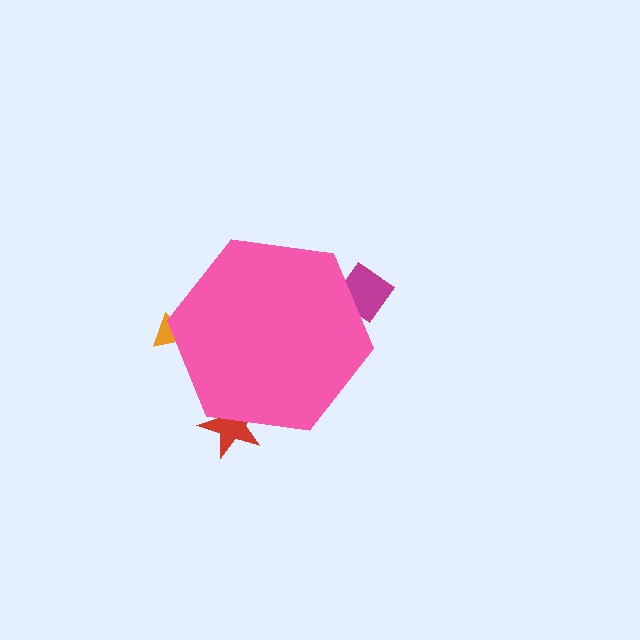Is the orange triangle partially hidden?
Yes, the orange triangle is partially hidden behind the pink hexagon.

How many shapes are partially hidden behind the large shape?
3 shapes are partially hidden.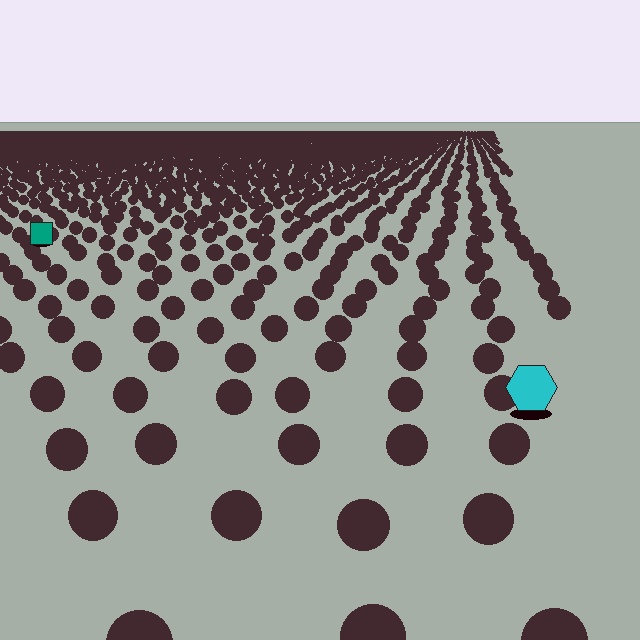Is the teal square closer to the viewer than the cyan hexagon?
No. The cyan hexagon is closer — you can tell from the texture gradient: the ground texture is coarser near it.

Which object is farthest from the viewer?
The teal square is farthest from the viewer. It appears smaller and the ground texture around it is denser.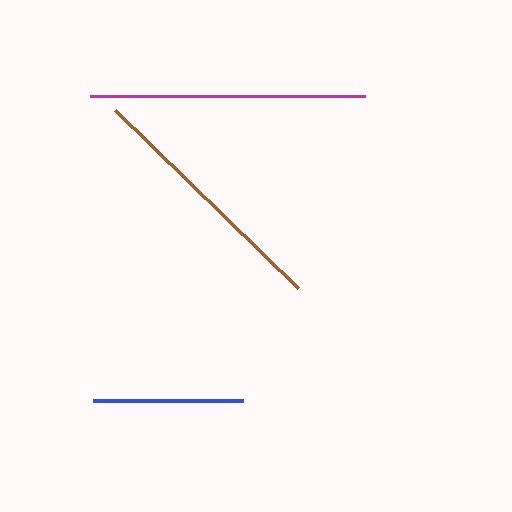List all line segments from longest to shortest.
From longest to shortest: magenta, brown, blue.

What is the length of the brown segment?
The brown segment is approximately 254 pixels long.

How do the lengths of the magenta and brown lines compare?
The magenta and brown lines are approximately the same length.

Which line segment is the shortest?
The blue line is the shortest at approximately 150 pixels.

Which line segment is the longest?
The magenta line is the longest at approximately 275 pixels.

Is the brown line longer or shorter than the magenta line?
The magenta line is longer than the brown line.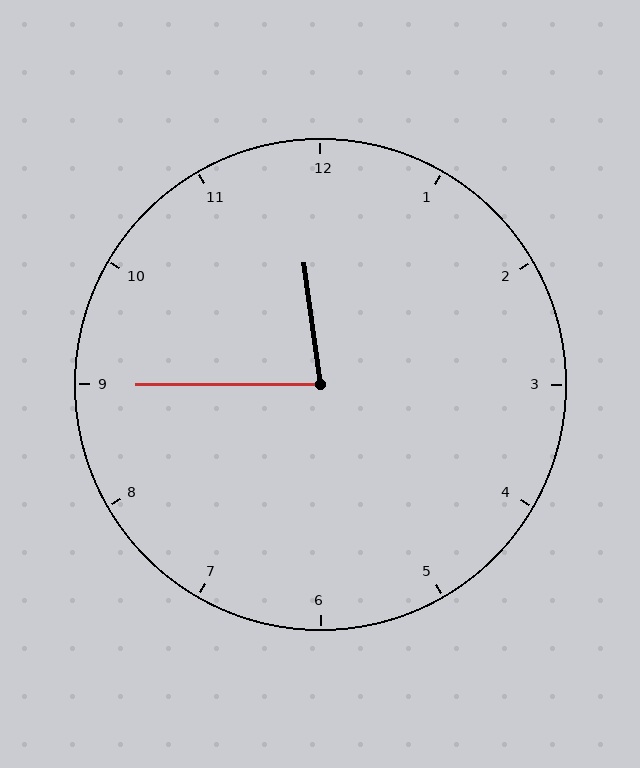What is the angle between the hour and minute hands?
Approximately 82 degrees.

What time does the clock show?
11:45.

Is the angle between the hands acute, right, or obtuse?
It is acute.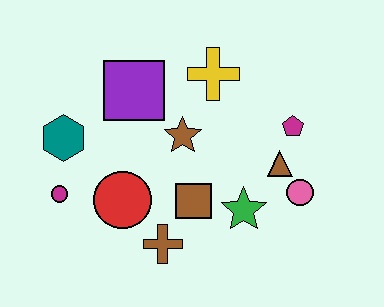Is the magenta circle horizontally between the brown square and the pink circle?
No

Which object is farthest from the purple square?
The pink circle is farthest from the purple square.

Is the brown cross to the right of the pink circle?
No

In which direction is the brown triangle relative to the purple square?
The brown triangle is to the right of the purple square.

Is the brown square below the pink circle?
Yes